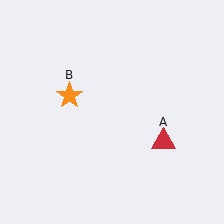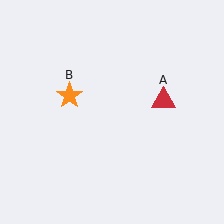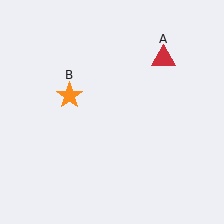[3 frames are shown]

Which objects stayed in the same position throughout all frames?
Orange star (object B) remained stationary.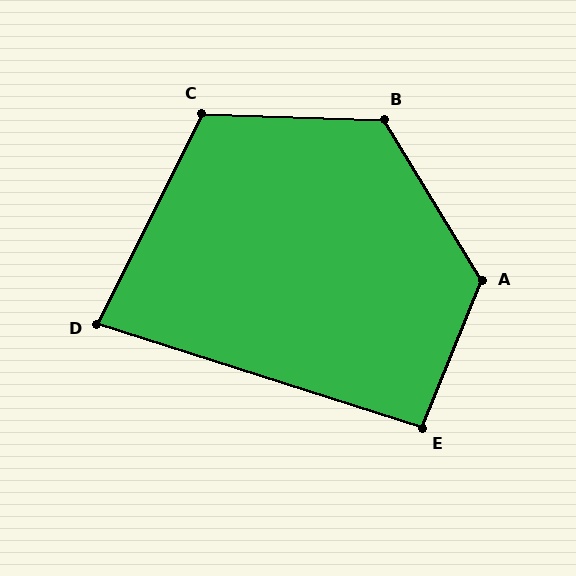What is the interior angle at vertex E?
Approximately 94 degrees (approximately right).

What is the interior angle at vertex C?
Approximately 115 degrees (obtuse).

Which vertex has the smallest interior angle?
D, at approximately 81 degrees.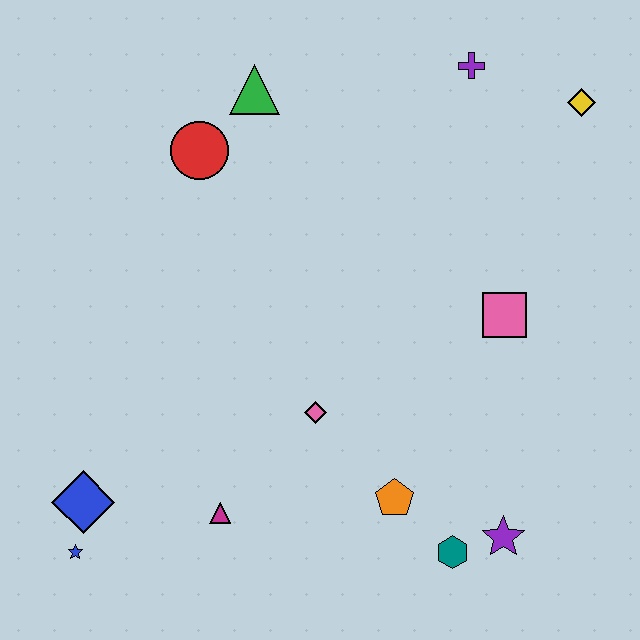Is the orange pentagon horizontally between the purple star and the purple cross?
No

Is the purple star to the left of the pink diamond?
No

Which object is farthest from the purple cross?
The blue star is farthest from the purple cross.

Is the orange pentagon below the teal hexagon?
No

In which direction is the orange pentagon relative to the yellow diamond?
The orange pentagon is below the yellow diamond.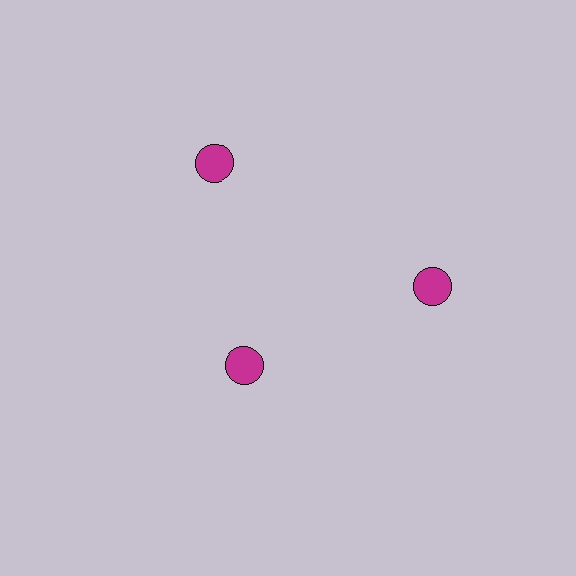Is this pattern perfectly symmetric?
No. The 3 magenta circles are arranged in a ring, but one element near the 7 o'clock position is pulled inward toward the center, breaking the 3-fold rotational symmetry.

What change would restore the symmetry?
The symmetry would be restored by moving it outward, back onto the ring so that all 3 circles sit at equal angles and equal distance from the center.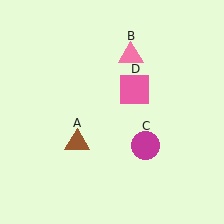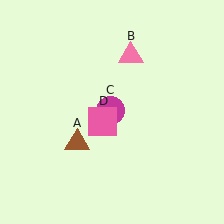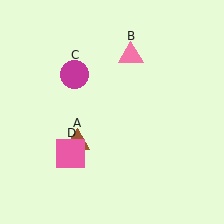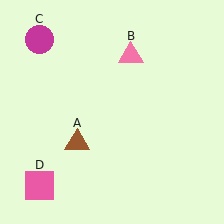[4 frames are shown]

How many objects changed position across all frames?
2 objects changed position: magenta circle (object C), pink square (object D).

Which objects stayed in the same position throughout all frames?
Brown triangle (object A) and pink triangle (object B) remained stationary.